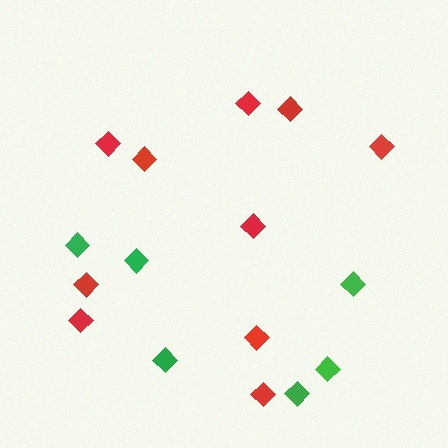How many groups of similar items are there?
There are 2 groups: one group of red diamonds (10) and one group of green diamonds (6).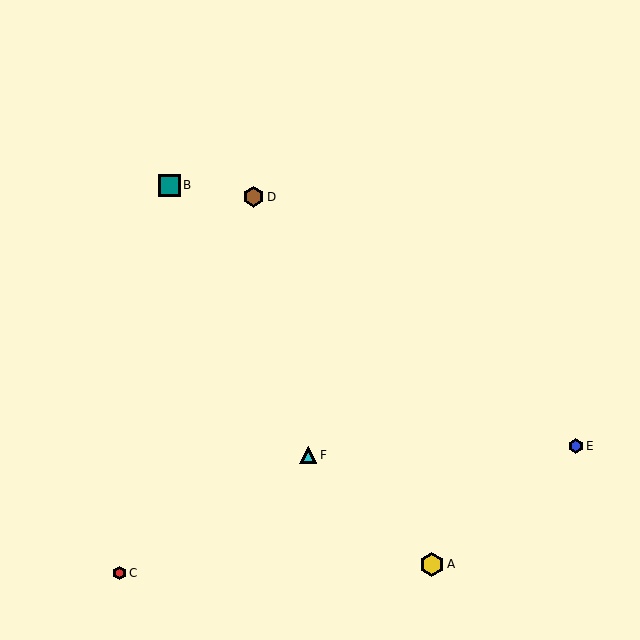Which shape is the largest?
The yellow hexagon (labeled A) is the largest.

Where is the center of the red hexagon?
The center of the red hexagon is at (119, 573).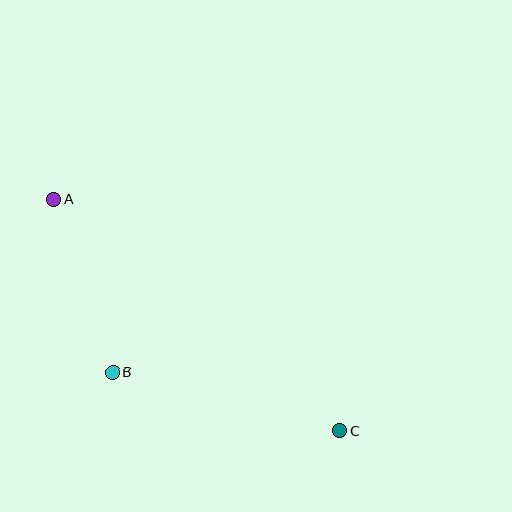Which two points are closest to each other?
Points A and B are closest to each other.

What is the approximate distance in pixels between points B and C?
The distance between B and C is approximately 235 pixels.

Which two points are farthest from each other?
Points A and C are farthest from each other.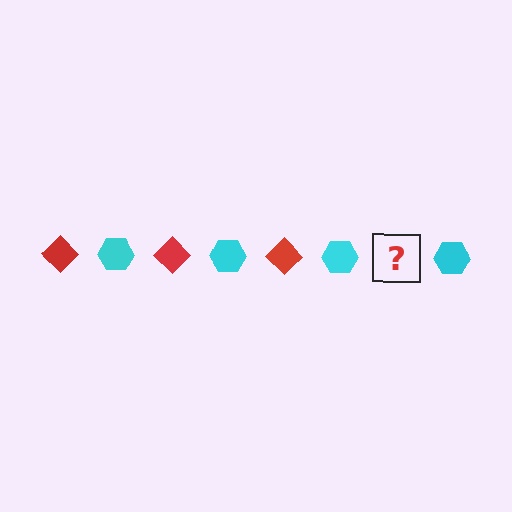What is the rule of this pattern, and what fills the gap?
The rule is that the pattern alternates between red diamond and cyan hexagon. The gap should be filled with a red diamond.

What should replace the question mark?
The question mark should be replaced with a red diamond.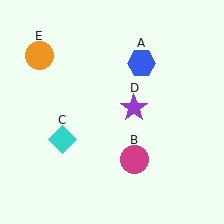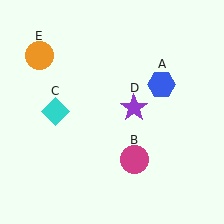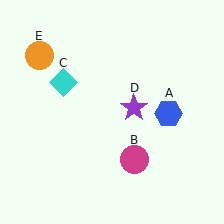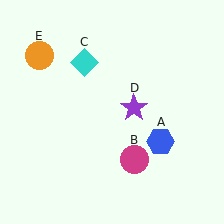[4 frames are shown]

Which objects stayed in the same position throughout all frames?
Magenta circle (object B) and purple star (object D) and orange circle (object E) remained stationary.